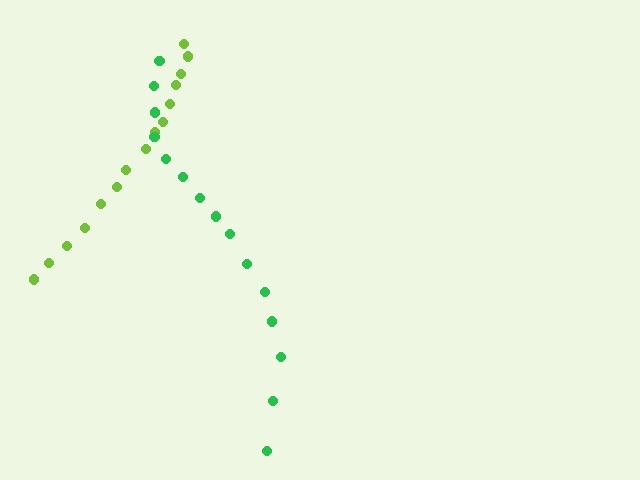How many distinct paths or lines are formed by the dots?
There are 2 distinct paths.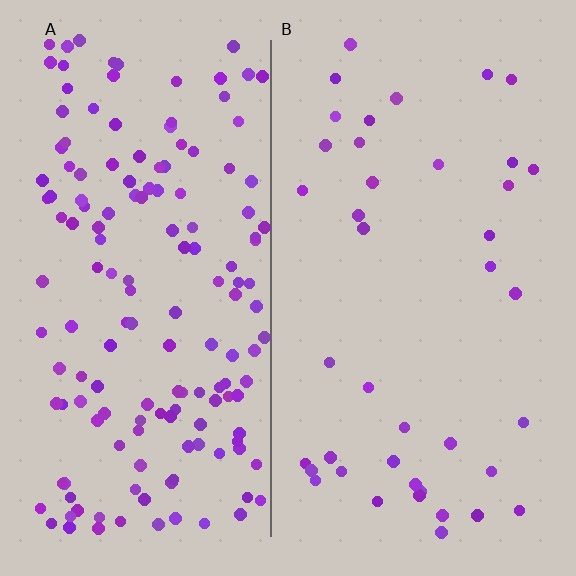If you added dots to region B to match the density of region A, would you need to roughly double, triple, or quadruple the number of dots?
Approximately quadruple.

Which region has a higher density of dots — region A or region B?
A (the left).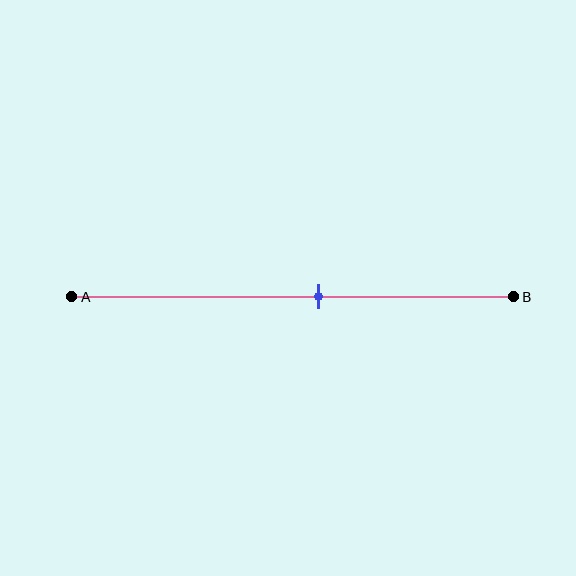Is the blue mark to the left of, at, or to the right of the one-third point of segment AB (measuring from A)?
The blue mark is to the right of the one-third point of segment AB.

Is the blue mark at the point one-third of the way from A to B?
No, the mark is at about 55% from A, not at the 33% one-third point.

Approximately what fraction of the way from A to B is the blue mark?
The blue mark is approximately 55% of the way from A to B.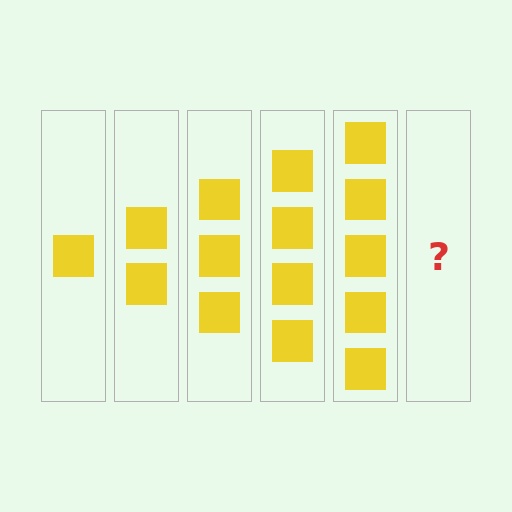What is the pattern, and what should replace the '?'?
The pattern is that each step adds one more square. The '?' should be 6 squares.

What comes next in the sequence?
The next element should be 6 squares.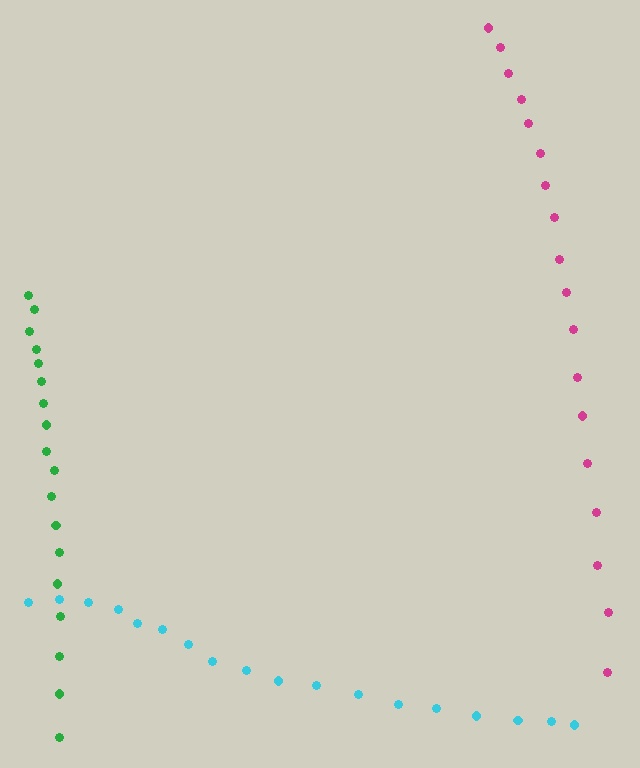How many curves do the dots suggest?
There are 3 distinct paths.